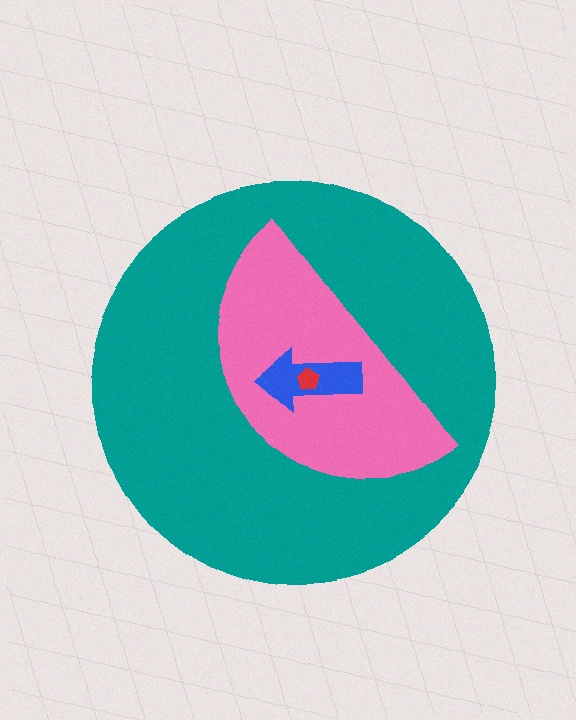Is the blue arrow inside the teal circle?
Yes.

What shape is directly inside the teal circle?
The pink semicircle.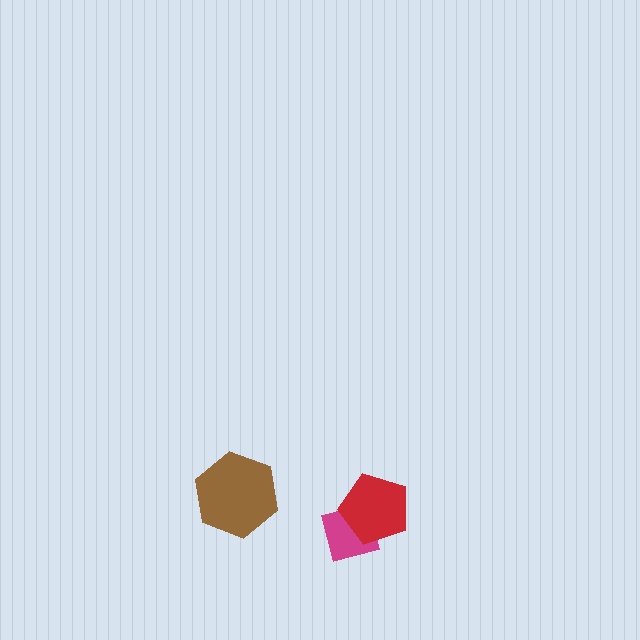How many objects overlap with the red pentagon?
1 object overlaps with the red pentagon.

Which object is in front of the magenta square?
The red pentagon is in front of the magenta square.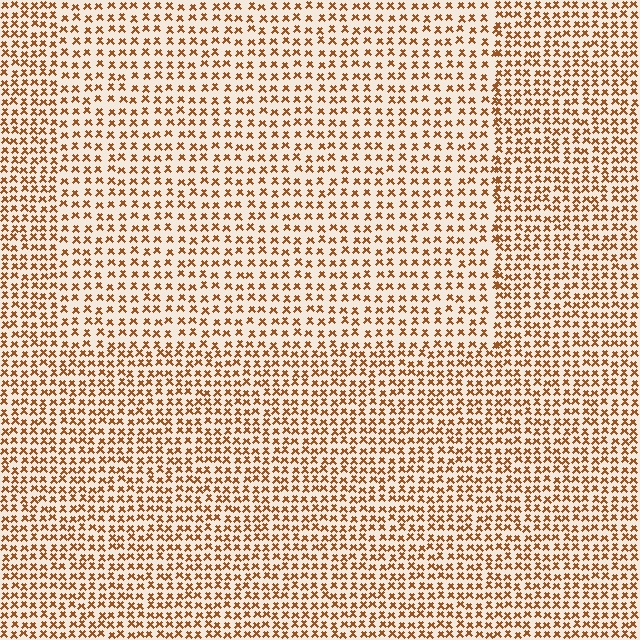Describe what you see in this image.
The image contains small brown elements arranged at two different densities. A rectangle-shaped region is visible where the elements are less densely packed than the surrounding area.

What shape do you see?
I see a rectangle.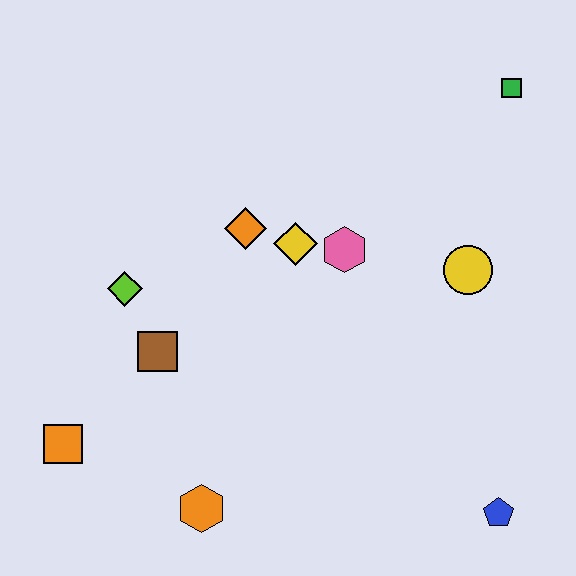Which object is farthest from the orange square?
The green square is farthest from the orange square.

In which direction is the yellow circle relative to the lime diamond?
The yellow circle is to the right of the lime diamond.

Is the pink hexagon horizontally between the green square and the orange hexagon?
Yes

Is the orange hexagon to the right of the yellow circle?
No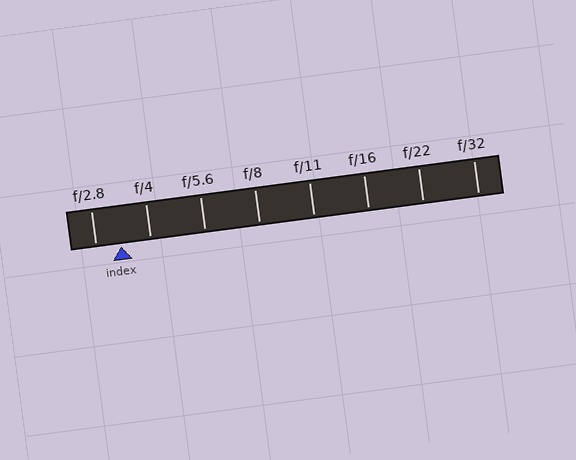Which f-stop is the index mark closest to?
The index mark is closest to f/2.8.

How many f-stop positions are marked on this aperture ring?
There are 8 f-stop positions marked.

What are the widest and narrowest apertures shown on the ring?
The widest aperture shown is f/2.8 and the narrowest is f/32.